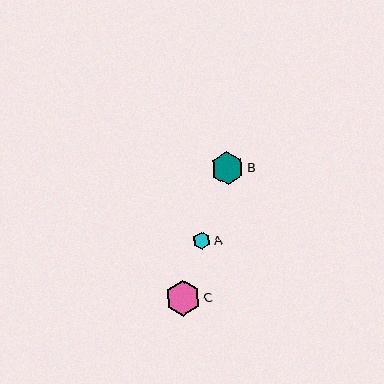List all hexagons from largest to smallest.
From largest to smallest: C, B, A.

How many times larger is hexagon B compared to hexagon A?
Hexagon B is approximately 1.9 times the size of hexagon A.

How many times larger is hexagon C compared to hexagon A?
Hexagon C is approximately 2.1 times the size of hexagon A.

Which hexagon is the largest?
Hexagon C is the largest with a size of approximately 35 pixels.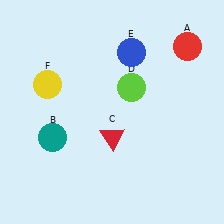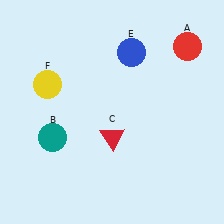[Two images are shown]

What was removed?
The lime circle (D) was removed in Image 2.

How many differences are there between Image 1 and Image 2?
There is 1 difference between the two images.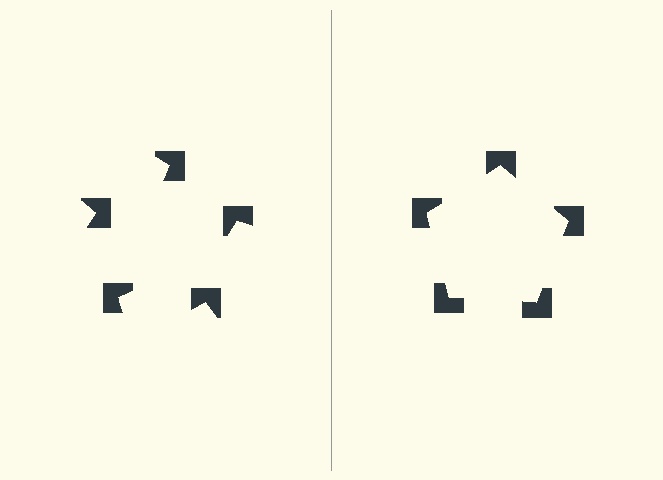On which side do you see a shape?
An illusory pentagon appears on the right side. On the left side the wedge cuts are rotated, so no coherent shape forms.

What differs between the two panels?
The notched squares are positioned identically on both sides; only the wedge orientations differ. On the right they align to a pentagon; on the left they are misaligned.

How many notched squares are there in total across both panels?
10 — 5 on each side.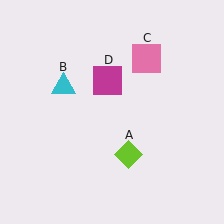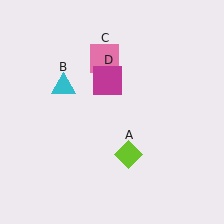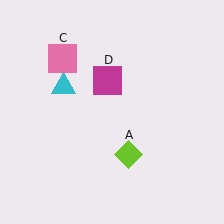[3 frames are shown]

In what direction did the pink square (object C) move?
The pink square (object C) moved left.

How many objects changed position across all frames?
1 object changed position: pink square (object C).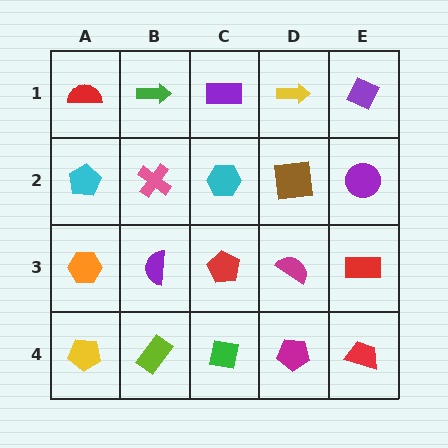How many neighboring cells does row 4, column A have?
2.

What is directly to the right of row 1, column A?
A green arrow.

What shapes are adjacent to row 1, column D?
A brown square (row 2, column D), a purple rectangle (row 1, column C), a purple diamond (row 1, column E).